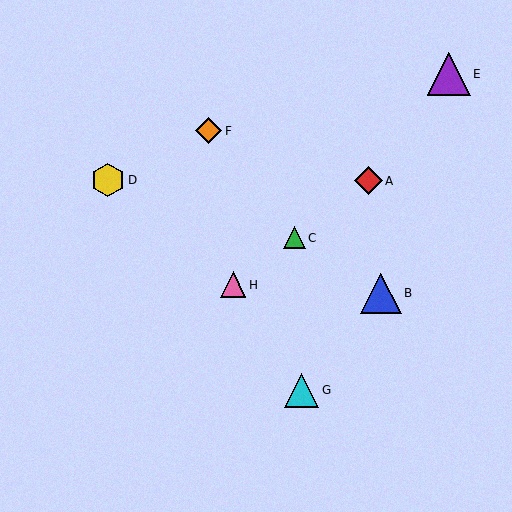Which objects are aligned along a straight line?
Objects A, C, H are aligned along a straight line.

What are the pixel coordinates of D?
Object D is at (108, 180).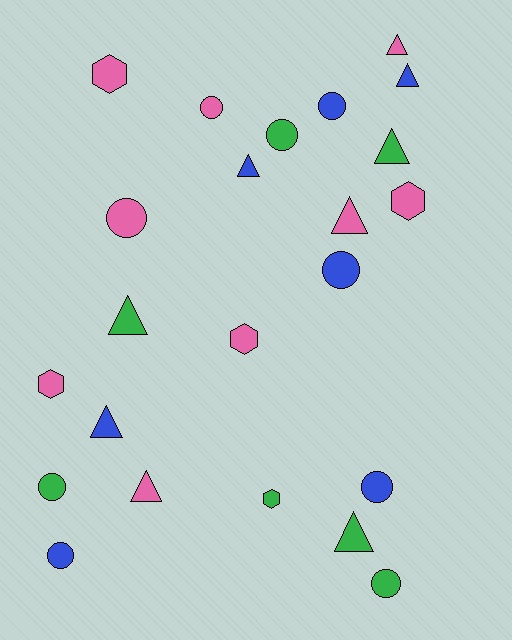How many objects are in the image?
There are 23 objects.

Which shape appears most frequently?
Triangle, with 9 objects.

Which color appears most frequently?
Pink, with 9 objects.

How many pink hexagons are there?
There are 4 pink hexagons.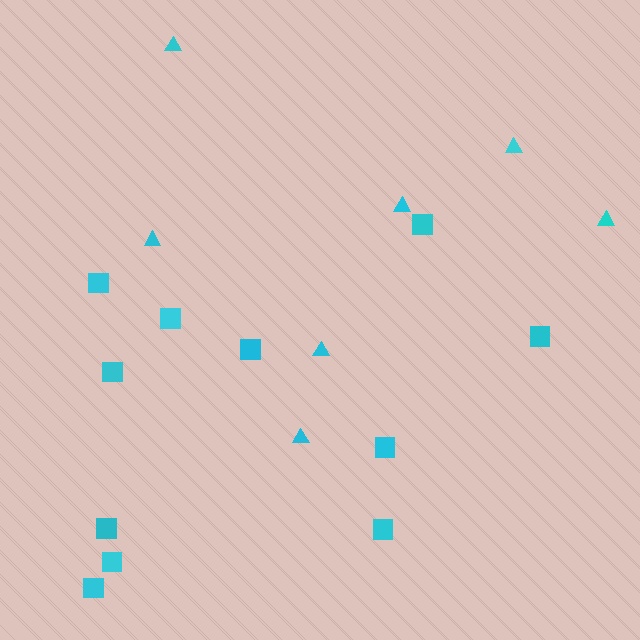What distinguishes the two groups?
There are 2 groups: one group of triangles (7) and one group of squares (11).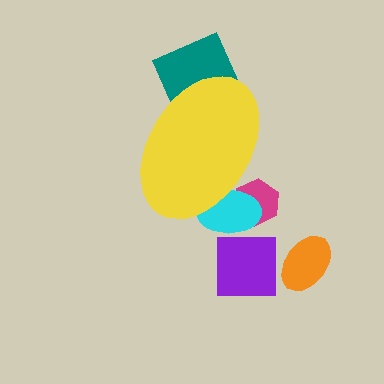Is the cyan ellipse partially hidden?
Yes, the cyan ellipse is partially hidden behind the yellow ellipse.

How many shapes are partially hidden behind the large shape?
3 shapes are partially hidden.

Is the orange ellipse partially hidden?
No, the orange ellipse is fully visible.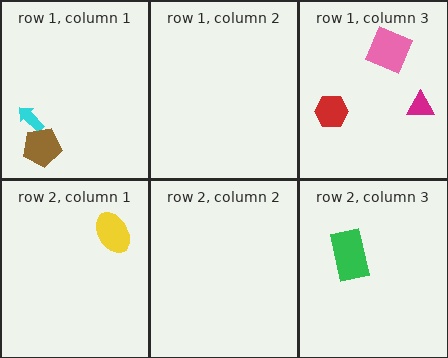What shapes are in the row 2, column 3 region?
The green rectangle.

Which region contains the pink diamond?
The row 1, column 3 region.